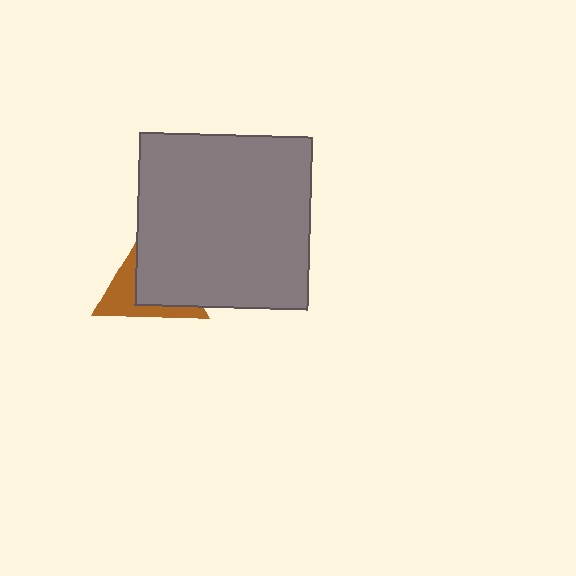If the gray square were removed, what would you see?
You would see the complete brown triangle.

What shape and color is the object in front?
The object in front is a gray square.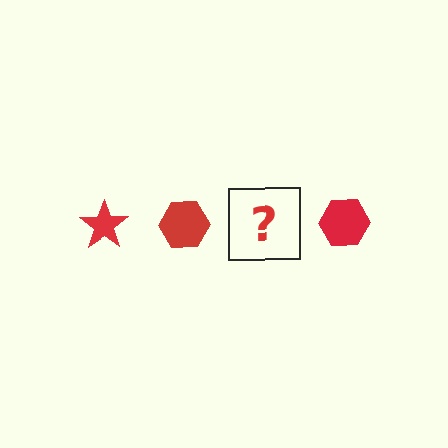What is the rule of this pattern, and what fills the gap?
The rule is that the pattern cycles through star, hexagon shapes in red. The gap should be filled with a red star.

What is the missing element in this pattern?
The missing element is a red star.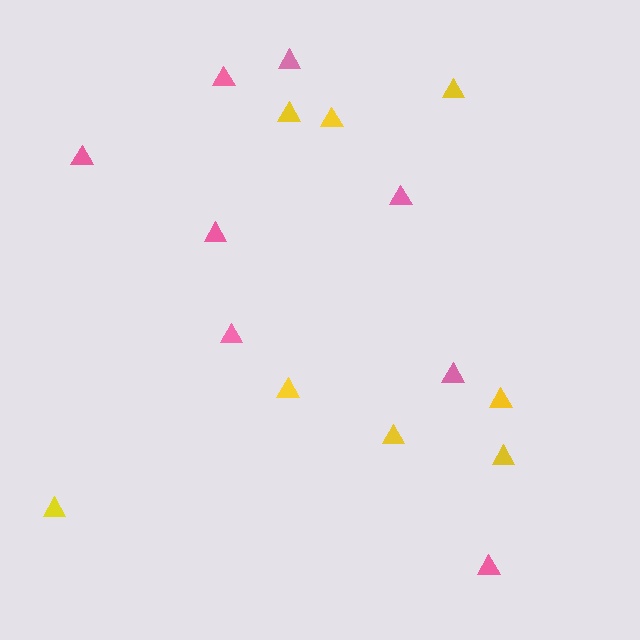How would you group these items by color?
There are 2 groups: one group of yellow triangles (8) and one group of pink triangles (8).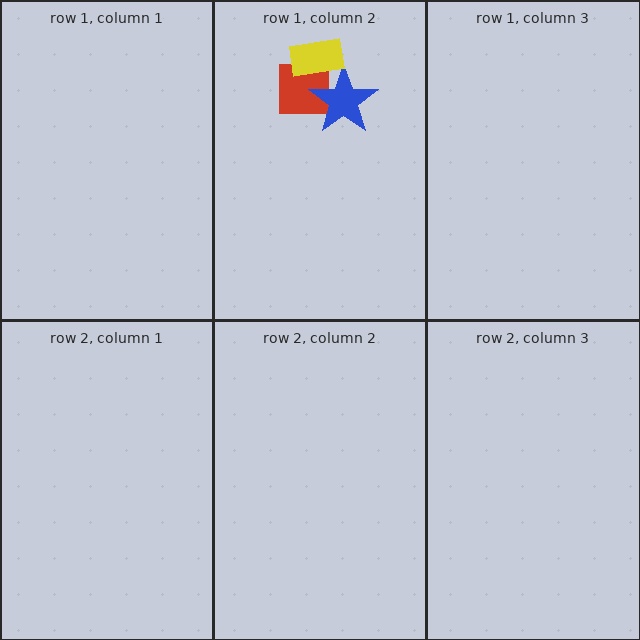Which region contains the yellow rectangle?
The row 1, column 2 region.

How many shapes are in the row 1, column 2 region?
3.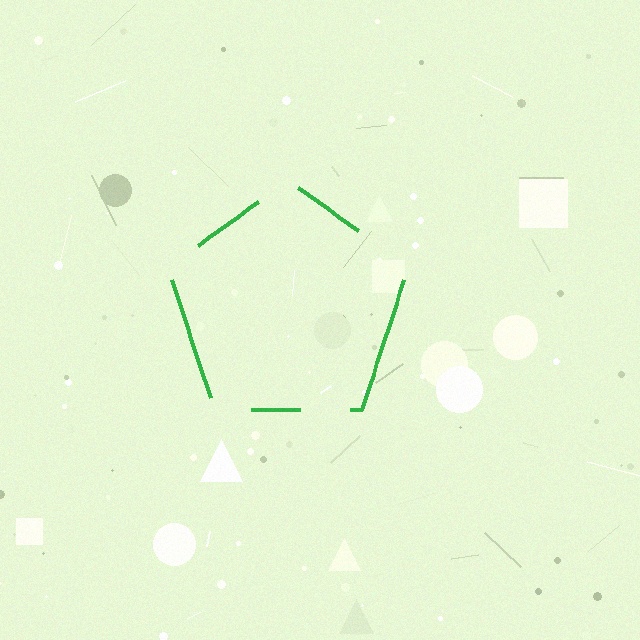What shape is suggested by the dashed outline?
The dashed outline suggests a pentagon.